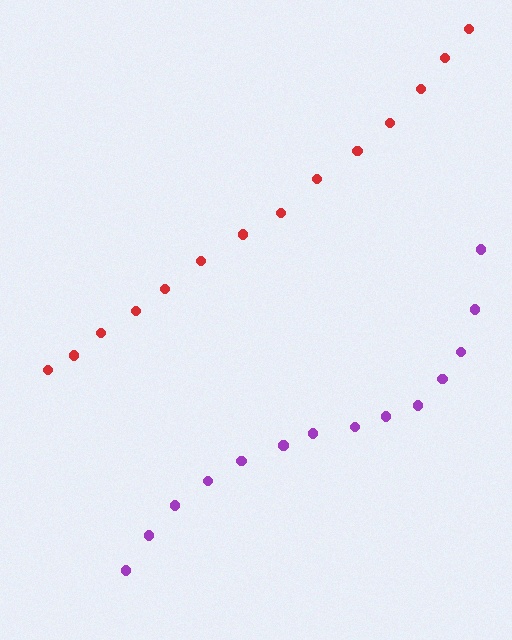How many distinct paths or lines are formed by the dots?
There are 2 distinct paths.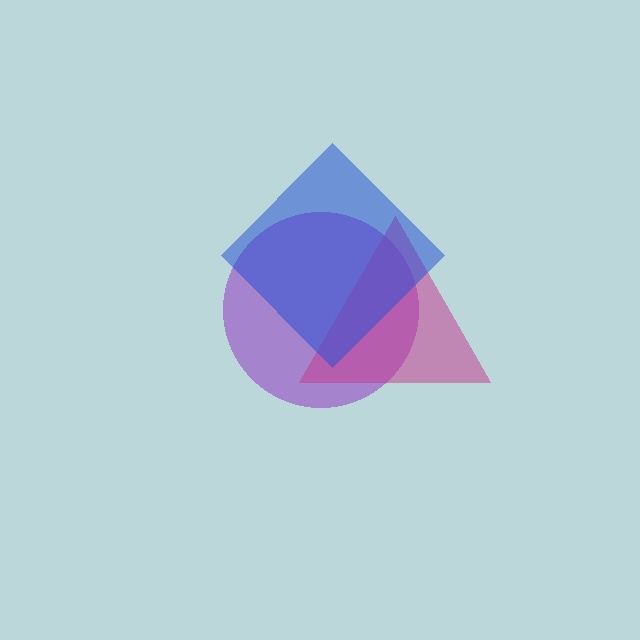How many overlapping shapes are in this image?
There are 3 overlapping shapes in the image.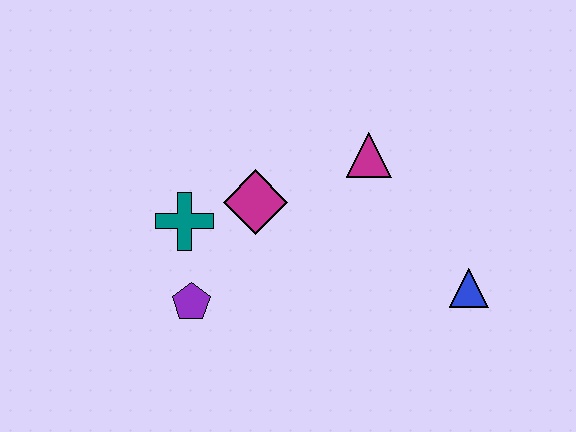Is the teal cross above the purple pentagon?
Yes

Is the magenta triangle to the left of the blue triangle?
Yes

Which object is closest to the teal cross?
The magenta diamond is closest to the teal cross.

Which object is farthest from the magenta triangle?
The purple pentagon is farthest from the magenta triangle.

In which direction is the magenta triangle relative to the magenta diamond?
The magenta triangle is to the right of the magenta diamond.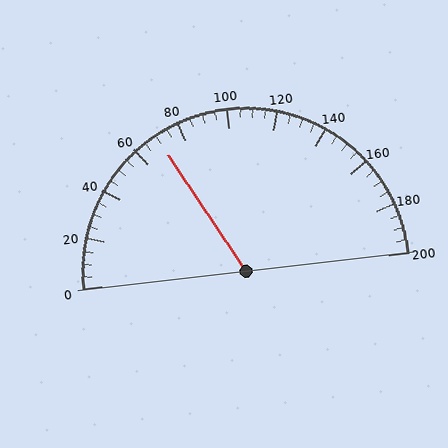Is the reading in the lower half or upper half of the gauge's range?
The reading is in the lower half of the range (0 to 200).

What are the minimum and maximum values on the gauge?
The gauge ranges from 0 to 200.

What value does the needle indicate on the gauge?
The needle indicates approximately 70.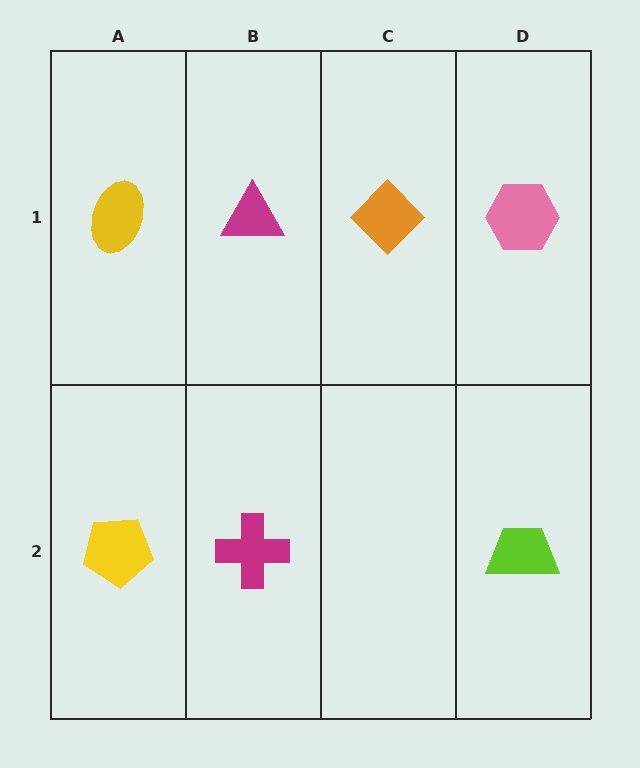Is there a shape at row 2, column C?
No, that cell is empty.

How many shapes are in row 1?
4 shapes.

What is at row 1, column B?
A magenta triangle.